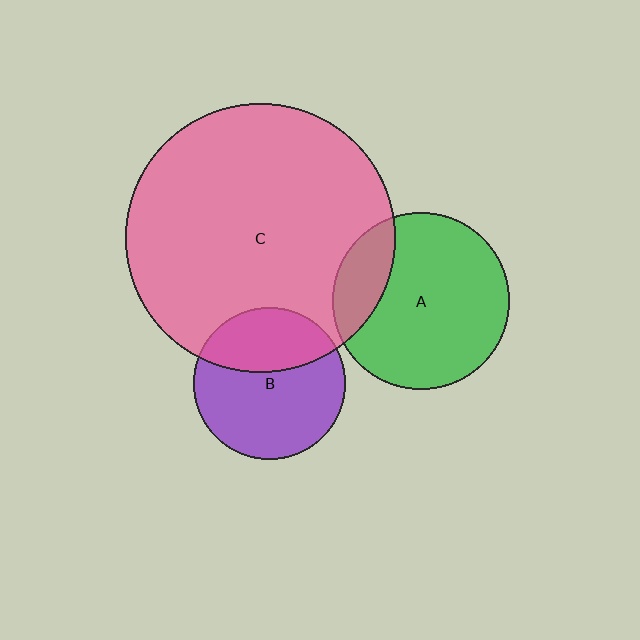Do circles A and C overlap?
Yes.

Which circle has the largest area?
Circle C (pink).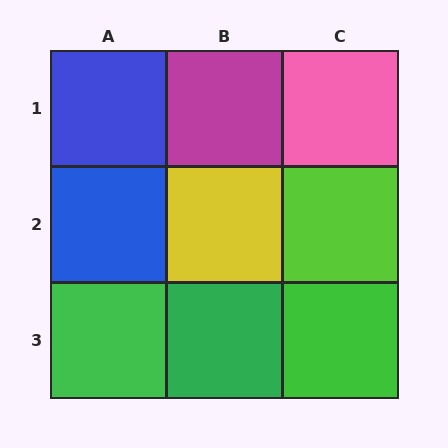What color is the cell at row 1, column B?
Magenta.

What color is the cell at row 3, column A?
Green.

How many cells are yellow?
1 cell is yellow.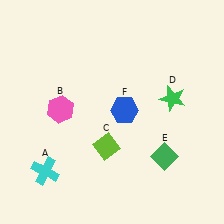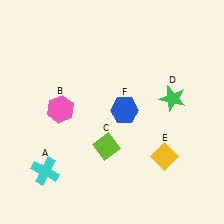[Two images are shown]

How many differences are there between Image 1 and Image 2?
There is 1 difference between the two images.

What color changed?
The diamond (E) changed from green in Image 1 to yellow in Image 2.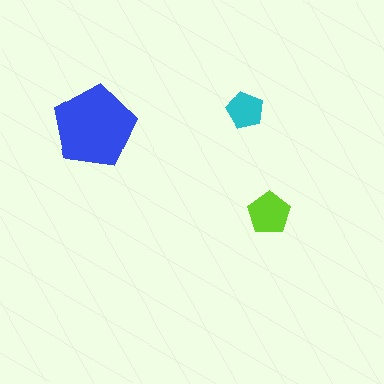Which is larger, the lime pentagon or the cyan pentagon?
The lime one.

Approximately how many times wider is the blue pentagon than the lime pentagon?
About 2 times wider.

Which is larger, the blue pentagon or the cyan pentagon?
The blue one.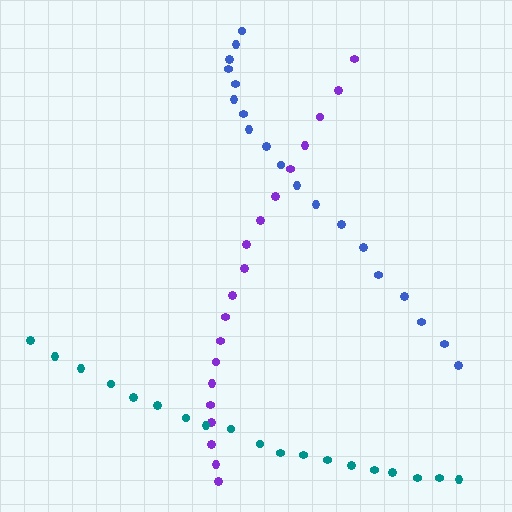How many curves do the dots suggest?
There are 3 distinct paths.